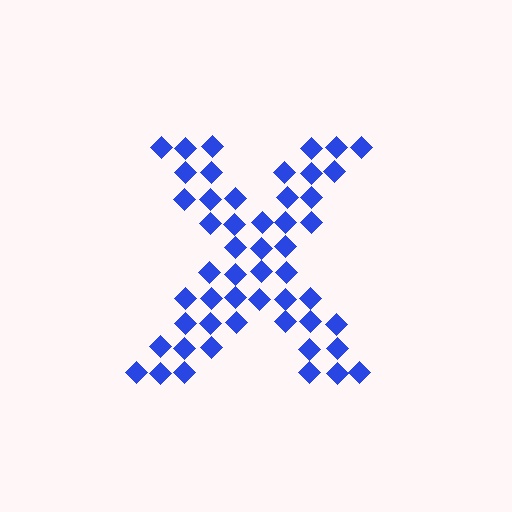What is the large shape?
The large shape is the letter X.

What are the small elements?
The small elements are diamonds.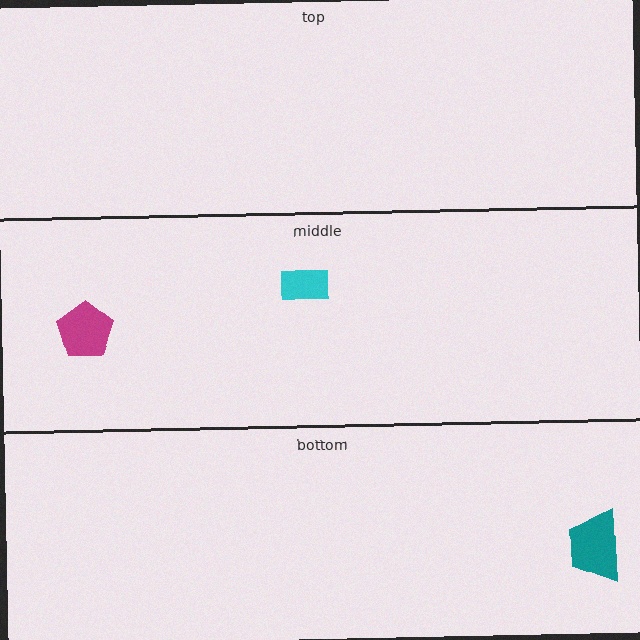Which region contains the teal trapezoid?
The bottom region.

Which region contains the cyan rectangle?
The middle region.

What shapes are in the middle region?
The cyan rectangle, the magenta pentagon.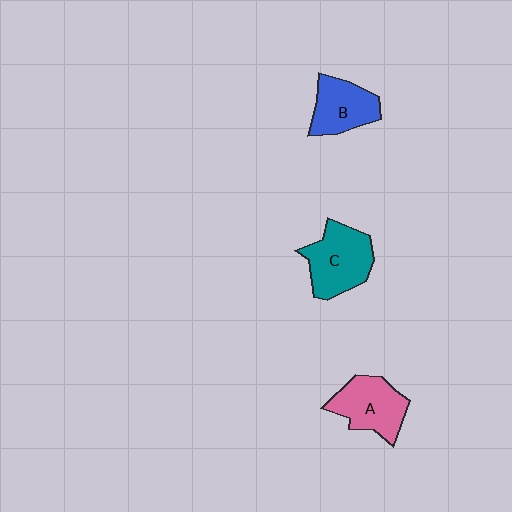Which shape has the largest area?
Shape C (teal).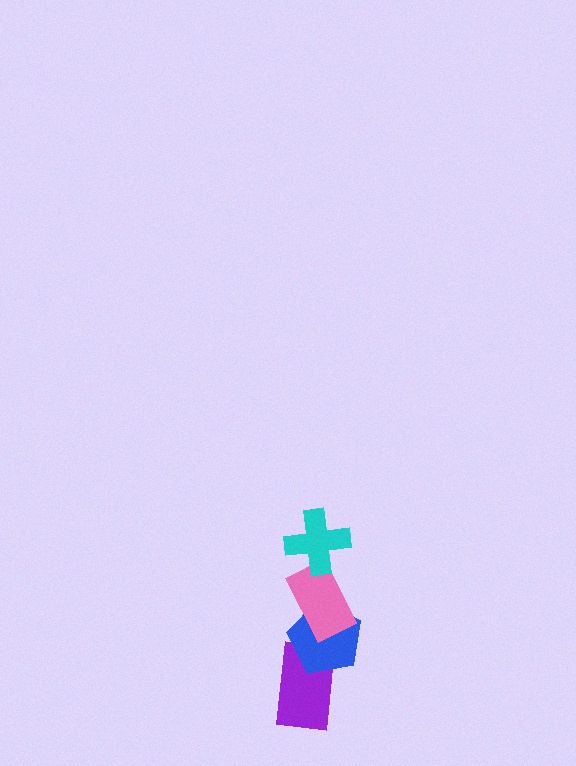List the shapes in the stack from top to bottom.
From top to bottom: the cyan cross, the pink rectangle, the blue pentagon, the purple rectangle.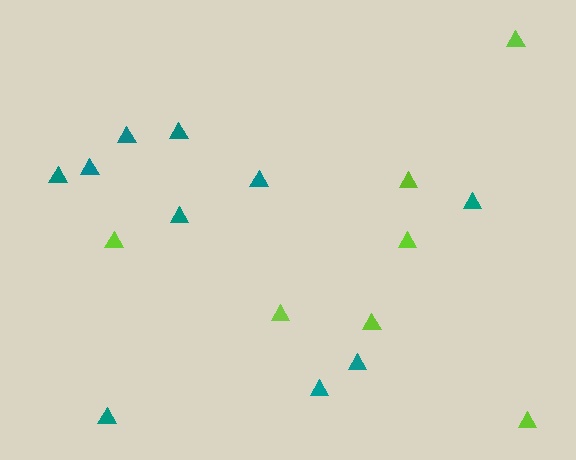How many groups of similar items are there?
There are 2 groups: one group of teal triangles (10) and one group of lime triangles (7).